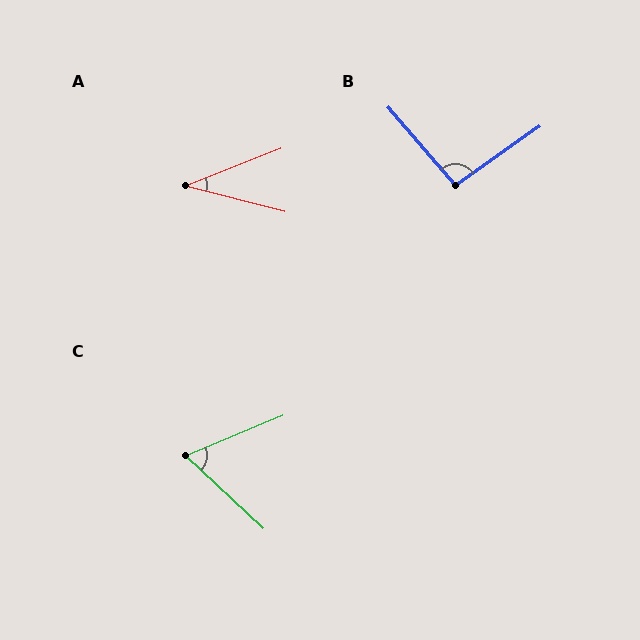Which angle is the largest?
B, at approximately 95 degrees.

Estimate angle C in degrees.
Approximately 65 degrees.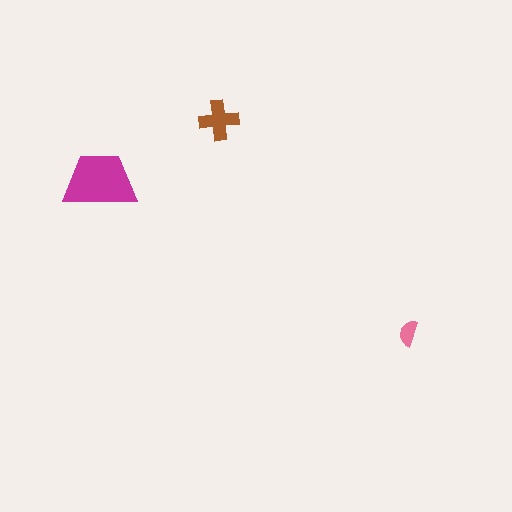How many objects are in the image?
There are 3 objects in the image.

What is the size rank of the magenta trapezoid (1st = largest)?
1st.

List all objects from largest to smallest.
The magenta trapezoid, the brown cross, the pink semicircle.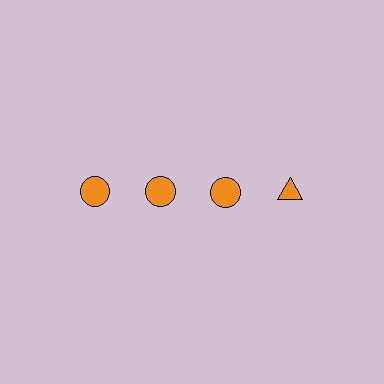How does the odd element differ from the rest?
It has a different shape: triangle instead of circle.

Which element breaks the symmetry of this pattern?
The orange triangle in the top row, second from right column breaks the symmetry. All other shapes are orange circles.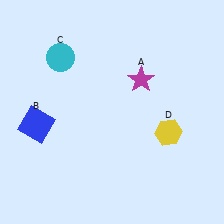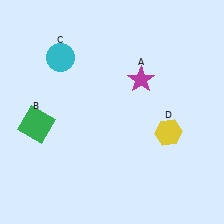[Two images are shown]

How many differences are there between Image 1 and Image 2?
There is 1 difference between the two images.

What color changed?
The square (B) changed from blue in Image 1 to green in Image 2.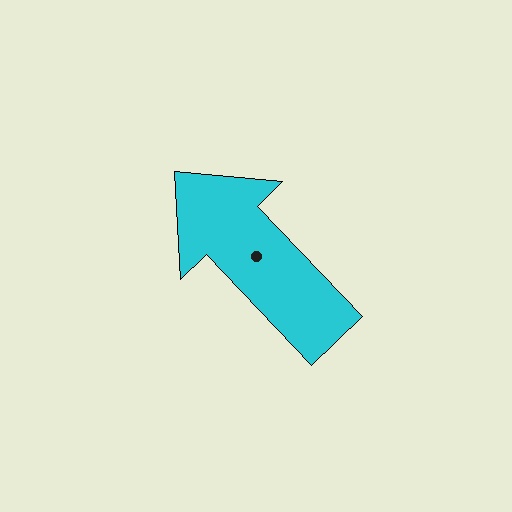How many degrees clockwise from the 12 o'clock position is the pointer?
Approximately 316 degrees.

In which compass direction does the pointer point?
Northwest.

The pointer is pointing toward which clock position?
Roughly 11 o'clock.